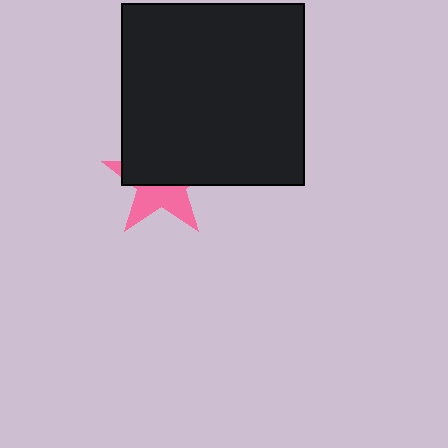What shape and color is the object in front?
The object in front is a black square.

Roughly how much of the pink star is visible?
A small part of it is visible (roughly 44%).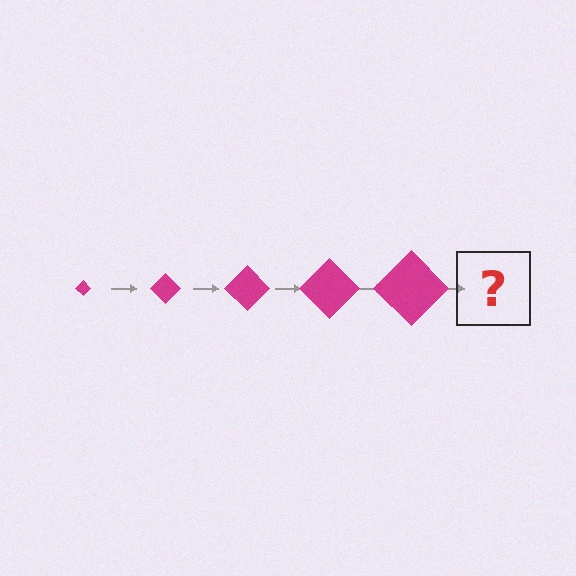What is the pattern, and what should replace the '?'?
The pattern is that the diamond gets progressively larger each step. The '?' should be a magenta diamond, larger than the previous one.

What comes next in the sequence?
The next element should be a magenta diamond, larger than the previous one.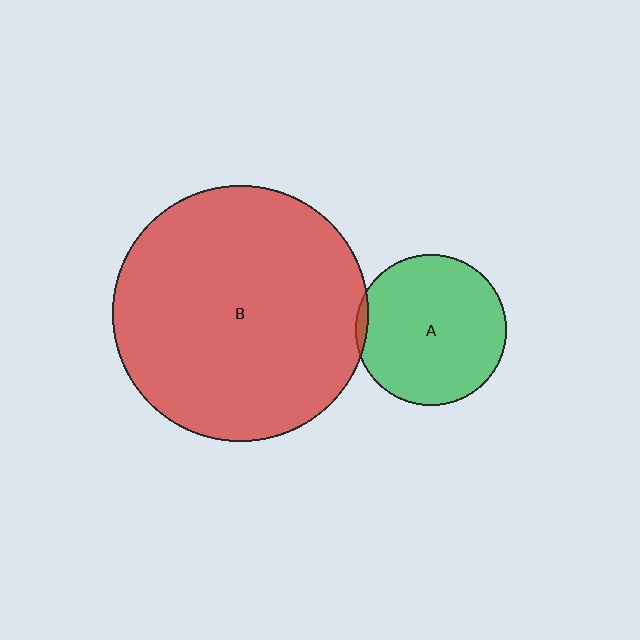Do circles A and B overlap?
Yes.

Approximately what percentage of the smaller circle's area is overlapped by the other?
Approximately 5%.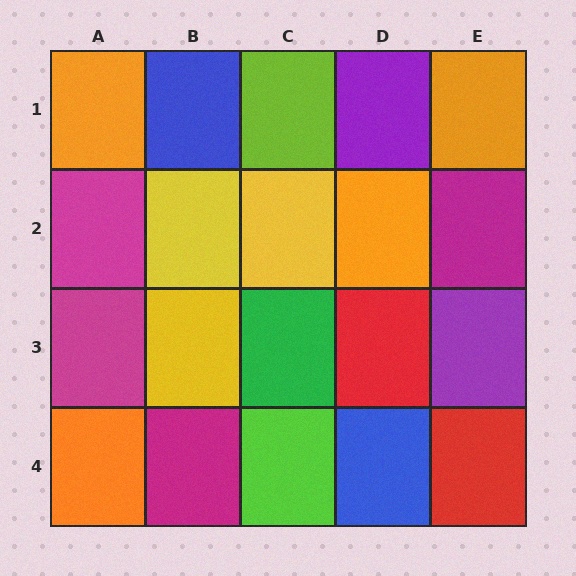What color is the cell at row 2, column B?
Yellow.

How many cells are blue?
2 cells are blue.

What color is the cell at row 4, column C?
Lime.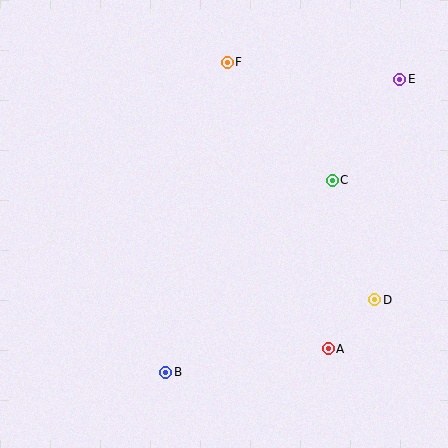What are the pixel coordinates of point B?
Point B is at (166, 372).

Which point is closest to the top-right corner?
Point E is closest to the top-right corner.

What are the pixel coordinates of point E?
Point E is at (400, 79).